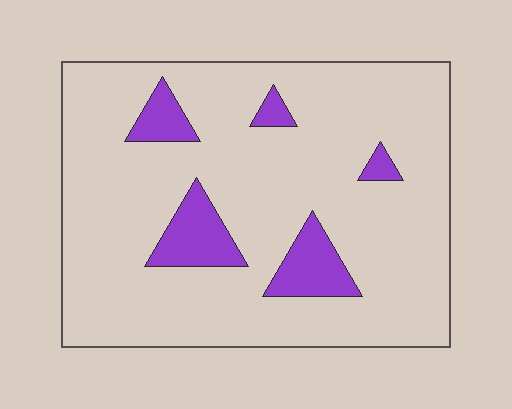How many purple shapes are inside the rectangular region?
5.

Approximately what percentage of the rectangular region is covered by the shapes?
Approximately 10%.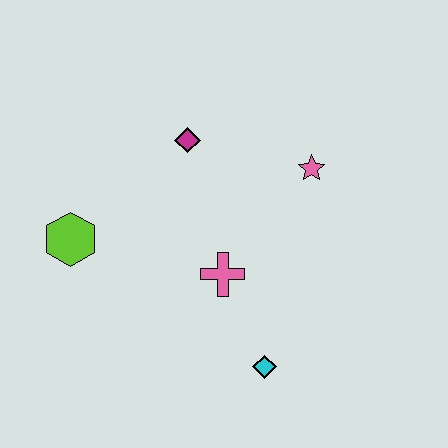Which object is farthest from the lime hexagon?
The pink star is farthest from the lime hexagon.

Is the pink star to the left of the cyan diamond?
No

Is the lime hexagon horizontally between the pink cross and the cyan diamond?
No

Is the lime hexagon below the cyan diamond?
No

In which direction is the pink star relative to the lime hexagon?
The pink star is to the right of the lime hexagon.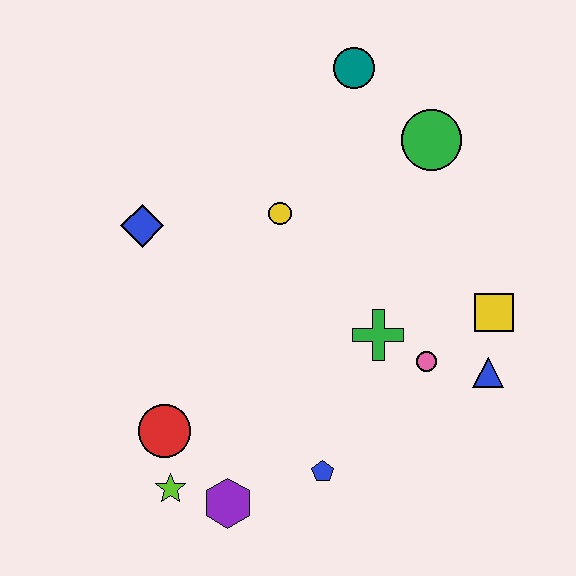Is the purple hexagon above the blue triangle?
No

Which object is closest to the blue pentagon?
The purple hexagon is closest to the blue pentagon.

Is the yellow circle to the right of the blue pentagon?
No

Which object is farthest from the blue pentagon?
The teal circle is farthest from the blue pentagon.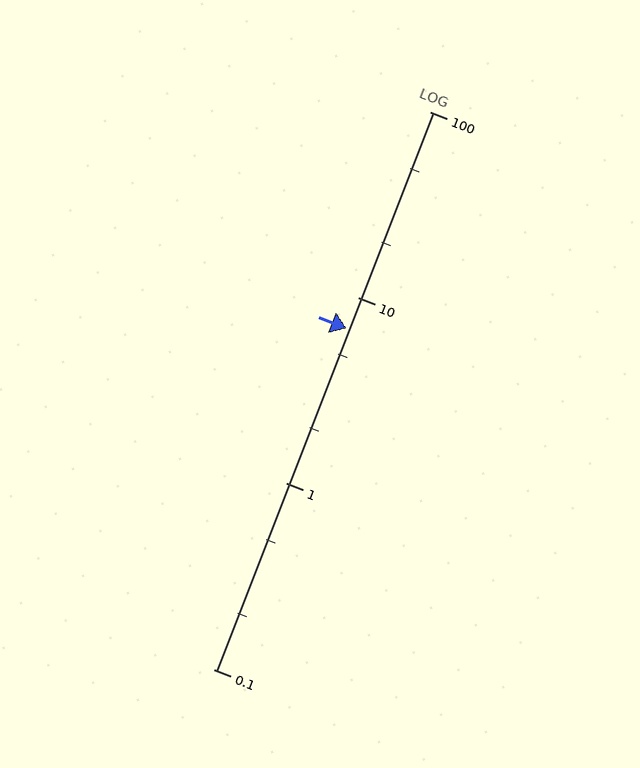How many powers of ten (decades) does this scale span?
The scale spans 3 decades, from 0.1 to 100.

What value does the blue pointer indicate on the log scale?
The pointer indicates approximately 6.8.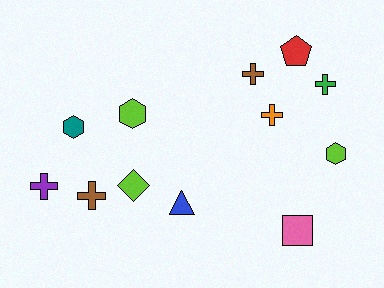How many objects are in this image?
There are 12 objects.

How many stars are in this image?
There are no stars.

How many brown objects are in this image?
There are 2 brown objects.